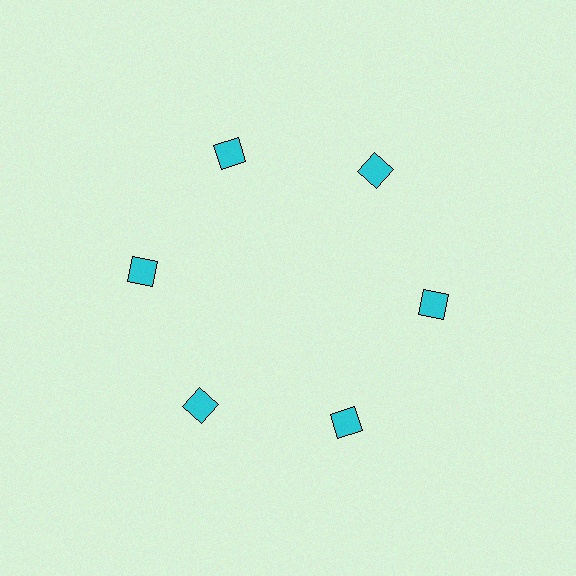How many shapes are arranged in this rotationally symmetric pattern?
There are 6 shapes, arranged in 6 groups of 1.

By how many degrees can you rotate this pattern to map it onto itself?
The pattern maps onto itself every 60 degrees of rotation.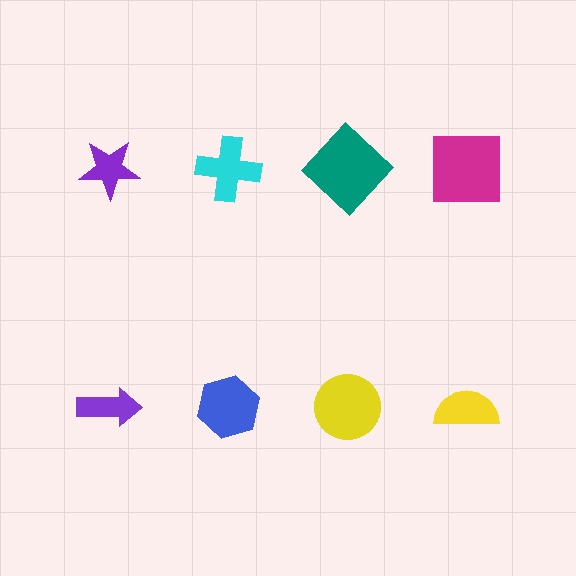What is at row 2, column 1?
A purple arrow.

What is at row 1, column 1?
A purple star.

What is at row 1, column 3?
A teal diamond.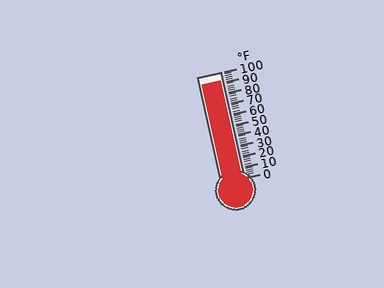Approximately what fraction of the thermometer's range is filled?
The thermometer is filled to approximately 90% of its range.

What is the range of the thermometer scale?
The thermometer scale ranges from 0°F to 100°F.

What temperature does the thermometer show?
The thermometer shows approximately 92°F.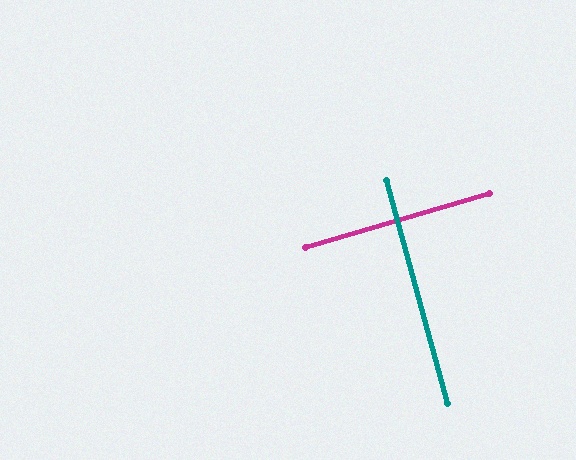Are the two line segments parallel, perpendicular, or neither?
Perpendicular — they meet at approximately 89°.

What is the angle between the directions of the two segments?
Approximately 89 degrees.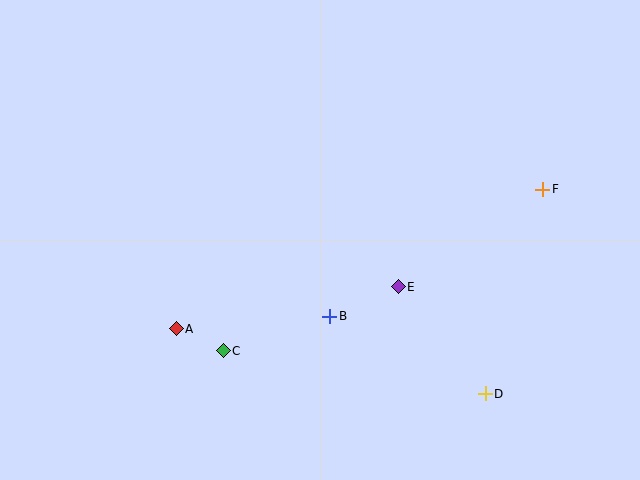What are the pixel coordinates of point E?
Point E is at (398, 287).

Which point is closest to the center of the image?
Point B at (330, 316) is closest to the center.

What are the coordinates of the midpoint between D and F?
The midpoint between D and F is at (514, 292).